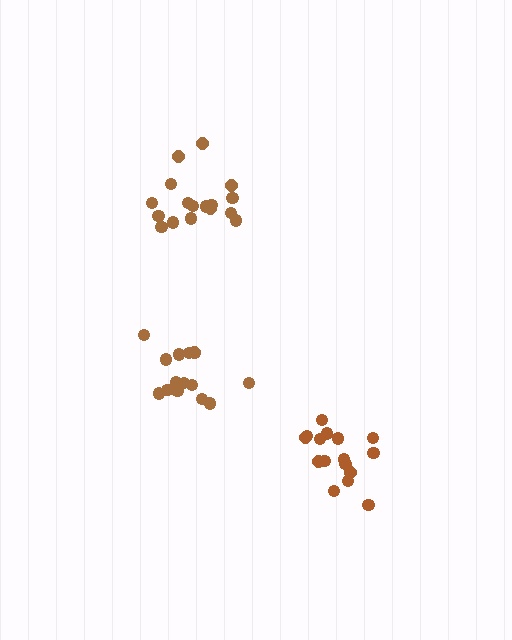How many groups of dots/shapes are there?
There are 3 groups.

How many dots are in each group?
Group 1: 17 dots, Group 2: 15 dots, Group 3: 16 dots (48 total).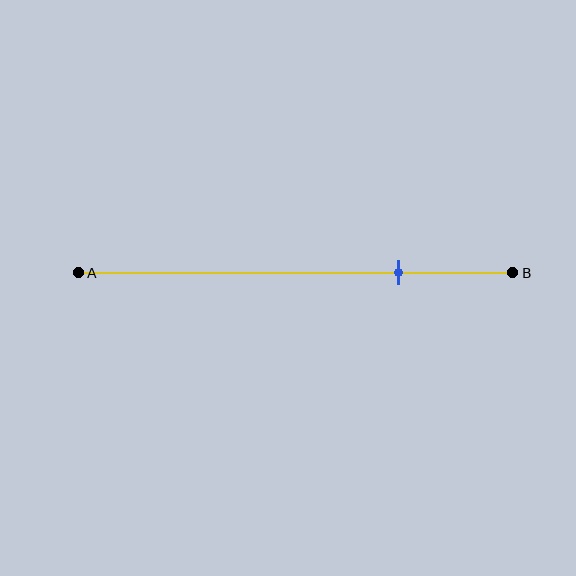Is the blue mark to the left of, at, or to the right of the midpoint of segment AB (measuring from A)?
The blue mark is to the right of the midpoint of segment AB.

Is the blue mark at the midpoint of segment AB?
No, the mark is at about 75% from A, not at the 50% midpoint.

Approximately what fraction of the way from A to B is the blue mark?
The blue mark is approximately 75% of the way from A to B.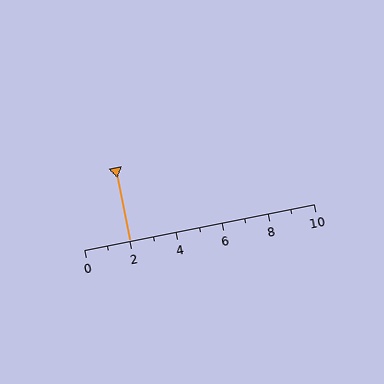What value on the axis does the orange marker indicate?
The marker indicates approximately 2.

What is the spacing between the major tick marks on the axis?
The major ticks are spaced 2 apart.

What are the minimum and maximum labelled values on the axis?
The axis runs from 0 to 10.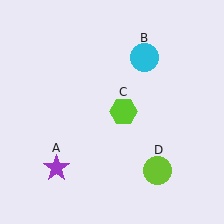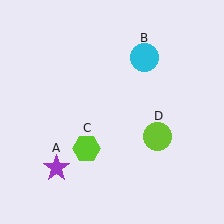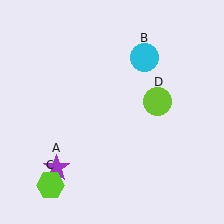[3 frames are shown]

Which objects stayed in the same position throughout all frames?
Purple star (object A) and cyan circle (object B) remained stationary.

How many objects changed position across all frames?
2 objects changed position: lime hexagon (object C), lime circle (object D).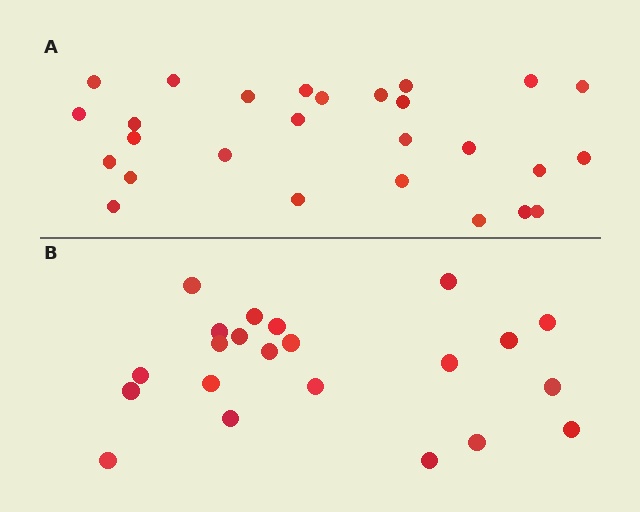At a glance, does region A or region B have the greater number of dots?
Region A (the top region) has more dots.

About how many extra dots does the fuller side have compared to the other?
Region A has about 5 more dots than region B.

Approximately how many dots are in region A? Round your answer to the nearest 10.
About 30 dots. (The exact count is 27, which rounds to 30.)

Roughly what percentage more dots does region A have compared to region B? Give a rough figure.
About 25% more.